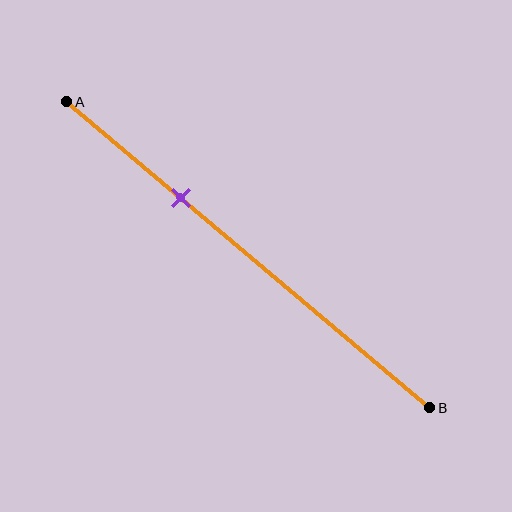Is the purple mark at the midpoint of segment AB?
No, the mark is at about 30% from A, not at the 50% midpoint.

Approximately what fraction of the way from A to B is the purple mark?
The purple mark is approximately 30% of the way from A to B.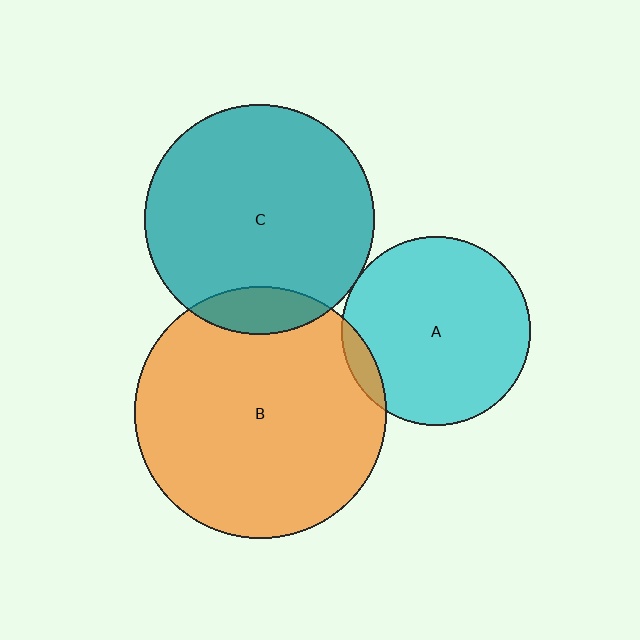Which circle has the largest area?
Circle B (orange).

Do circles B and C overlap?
Yes.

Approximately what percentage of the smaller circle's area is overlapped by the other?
Approximately 10%.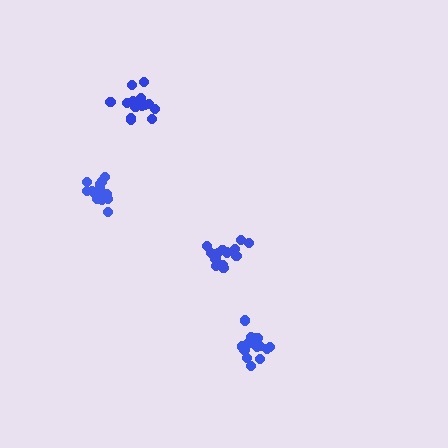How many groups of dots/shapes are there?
There are 4 groups.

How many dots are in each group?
Group 1: 15 dots, Group 2: 14 dots, Group 3: 15 dots, Group 4: 14 dots (58 total).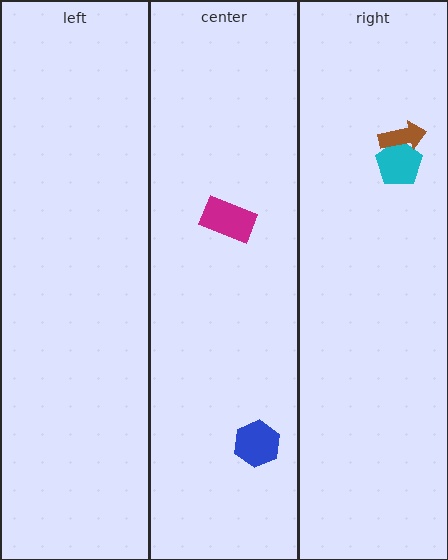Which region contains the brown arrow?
The right region.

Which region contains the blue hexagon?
The center region.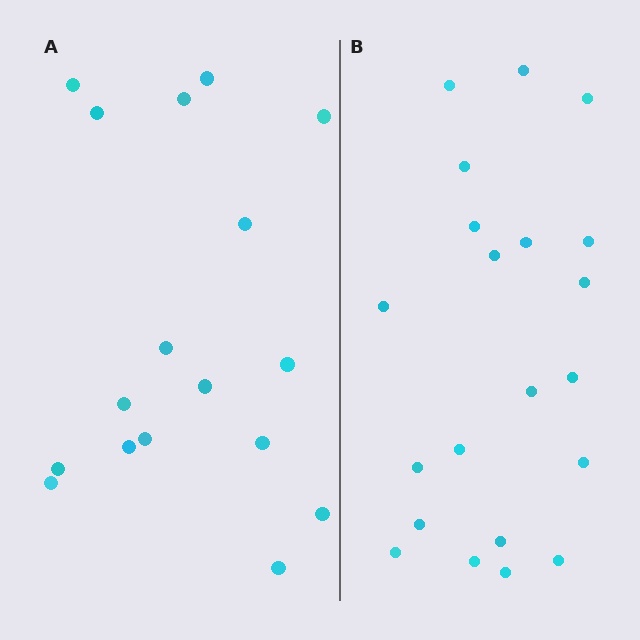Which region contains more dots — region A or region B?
Region B (the right region) has more dots.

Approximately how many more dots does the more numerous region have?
Region B has about 4 more dots than region A.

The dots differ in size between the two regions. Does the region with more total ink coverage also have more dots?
No. Region A has more total ink coverage because its dots are larger, but region B actually contains more individual dots. Total area can be misleading — the number of items is what matters here.